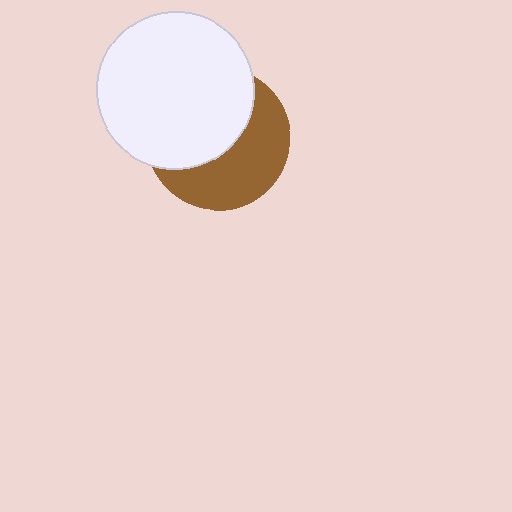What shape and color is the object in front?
The object in front is a white circle.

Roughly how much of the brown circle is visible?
About half of it is visible (roughly 48%).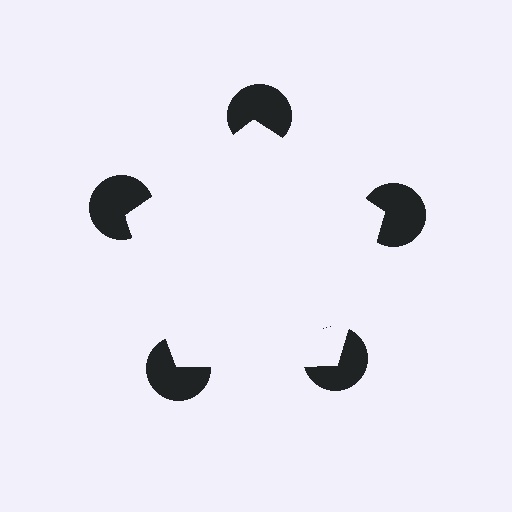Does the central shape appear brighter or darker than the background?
It typically appears slightly brighter than the background, even though no actual brightness change is drawn.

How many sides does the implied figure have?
5 sides.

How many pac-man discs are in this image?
There are 5 — one at each vertex of the illusory pentagon.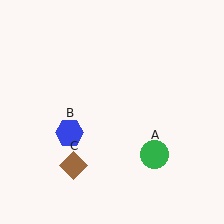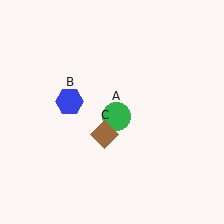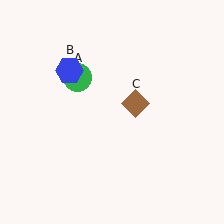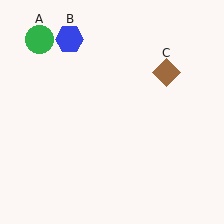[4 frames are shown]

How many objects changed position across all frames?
3 objects changed position: green circle (object A), blue hexagon (object B), brown diamond (object C).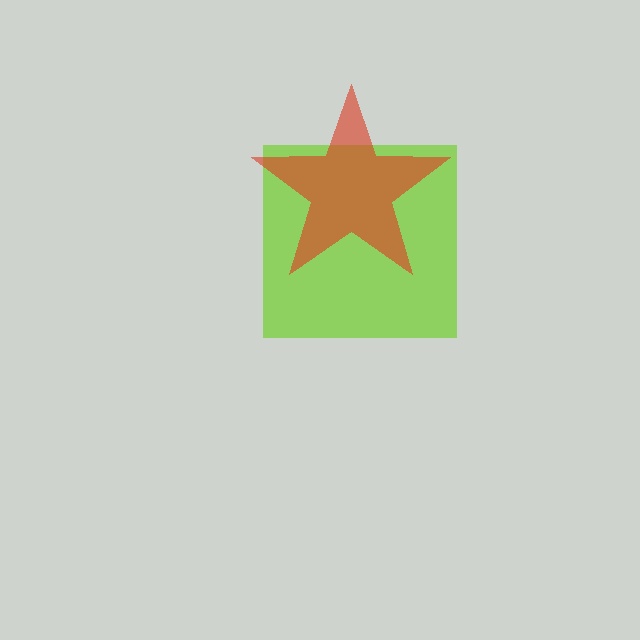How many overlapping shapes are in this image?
There are 2 overlapping shapes in the image.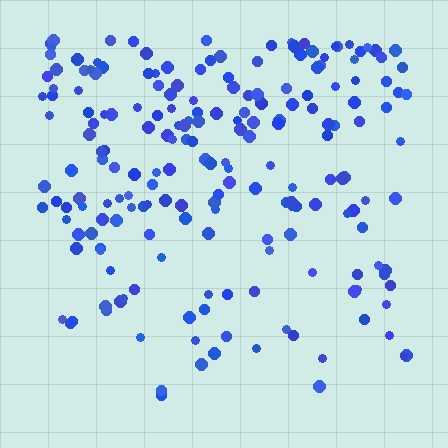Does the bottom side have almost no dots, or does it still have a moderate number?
Still a moderate number, just noticeably fewer than the top.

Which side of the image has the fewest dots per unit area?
The bottom.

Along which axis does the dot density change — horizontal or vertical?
Vertical.